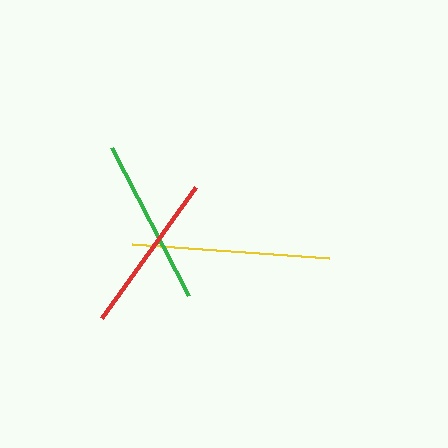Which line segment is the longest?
The yellow line is the longest at approximately 198 pixels.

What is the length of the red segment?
The red segment is approximately 162 pixels long.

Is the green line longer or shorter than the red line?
The green line is longer than the red line.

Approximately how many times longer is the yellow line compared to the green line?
The yellow line is approximately 1.2 times the length of the green line.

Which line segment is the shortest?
The red line is the shortest at approximately 162 pixels.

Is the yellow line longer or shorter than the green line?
The yellow line is longer than the green line.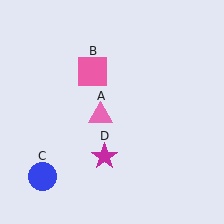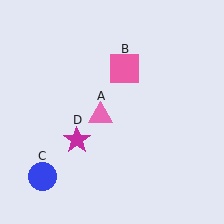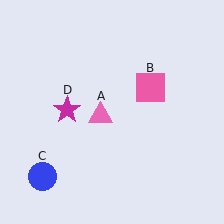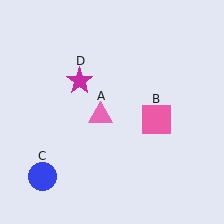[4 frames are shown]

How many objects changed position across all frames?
2 objects changed position: pink square (object B), magenta star (object D).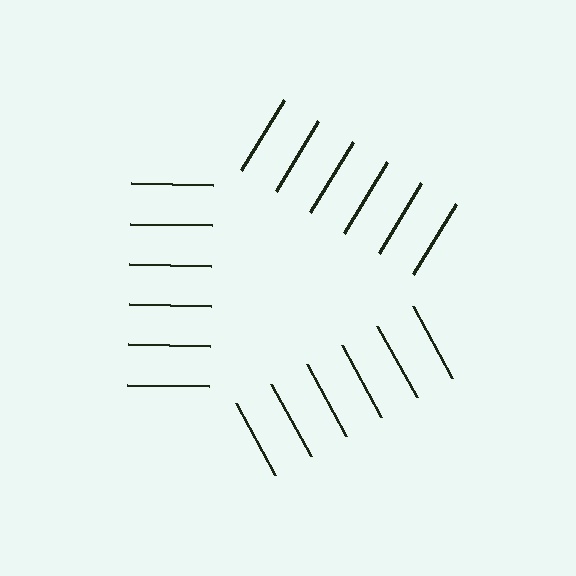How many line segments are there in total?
18 — 6 along each of the 3 edges.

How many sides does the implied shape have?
3 sides — the line-ends trace a triangle.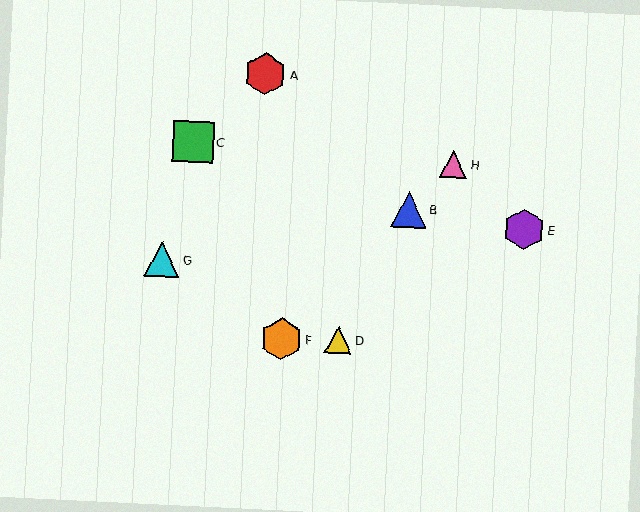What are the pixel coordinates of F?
Object F is at (281, 339).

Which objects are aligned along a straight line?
Objects B, F, H are aligned along a straight line.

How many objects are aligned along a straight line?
3 objects (B, F, H) are aligned along a straight line.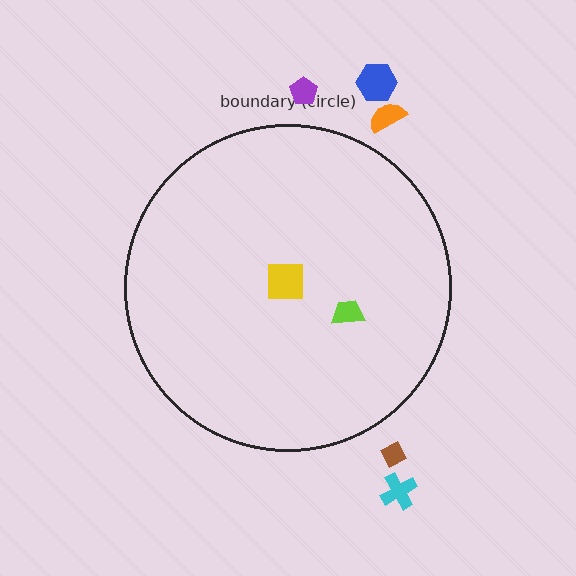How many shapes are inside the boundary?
2 inside, 5 outside.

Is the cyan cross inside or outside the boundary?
Outside.